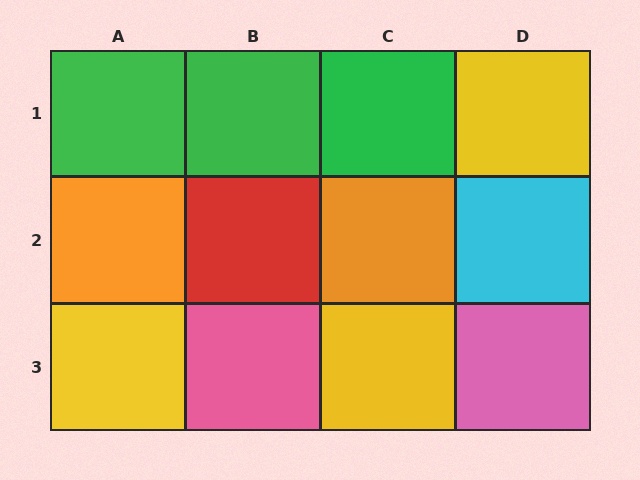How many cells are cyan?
1 cell is cyan.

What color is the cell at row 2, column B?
Red.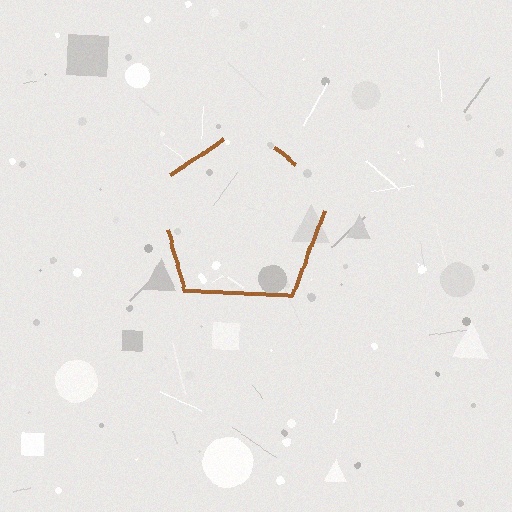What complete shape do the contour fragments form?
The contour fragments form a pentagon.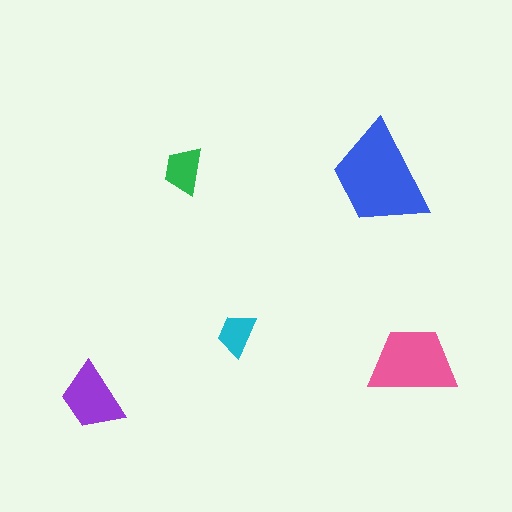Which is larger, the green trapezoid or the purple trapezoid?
The purple one.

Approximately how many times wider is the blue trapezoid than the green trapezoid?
About 2 times wider.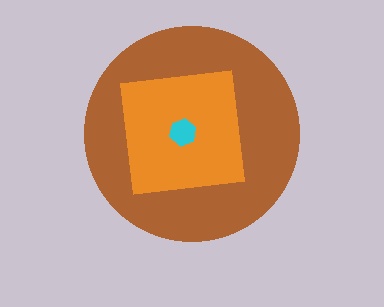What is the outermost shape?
The brown circle.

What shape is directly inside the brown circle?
The orange square.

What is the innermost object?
The cyan hexagon.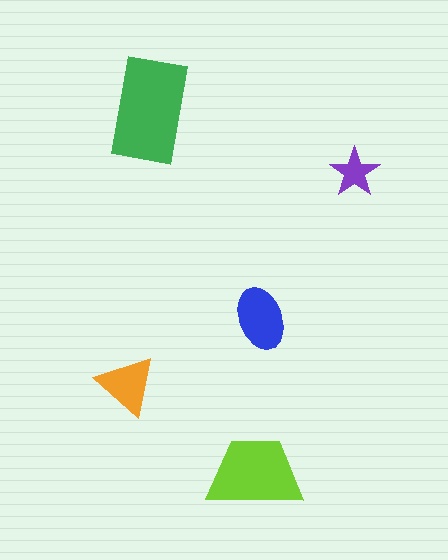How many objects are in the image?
There are 5 objects in the image.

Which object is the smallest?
The purple star.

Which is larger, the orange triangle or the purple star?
The orange triangle.